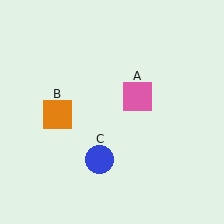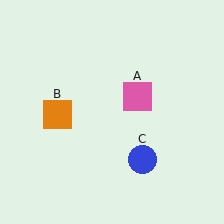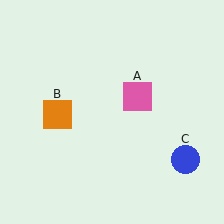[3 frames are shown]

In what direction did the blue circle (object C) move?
The blue circle (object C) moved right.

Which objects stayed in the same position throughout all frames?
Pink square (object A) and orange square (object B) remained stationary.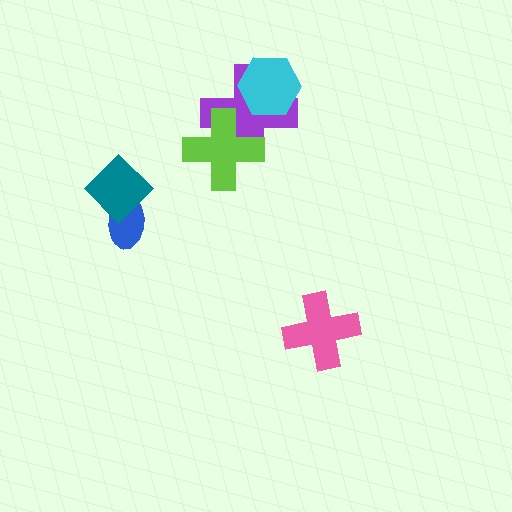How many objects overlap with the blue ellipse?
1 object overlaps with the blue ellipse.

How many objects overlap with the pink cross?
0 objects overlap with the pink cross.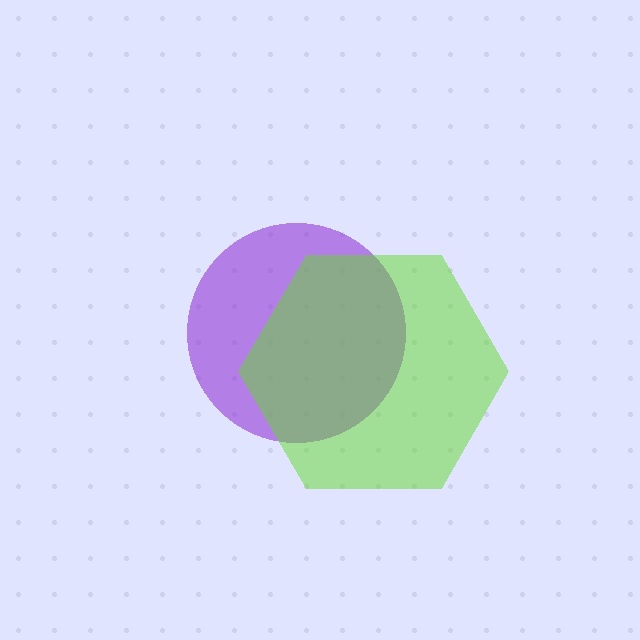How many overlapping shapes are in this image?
There are 2 overlapping shapes in the image.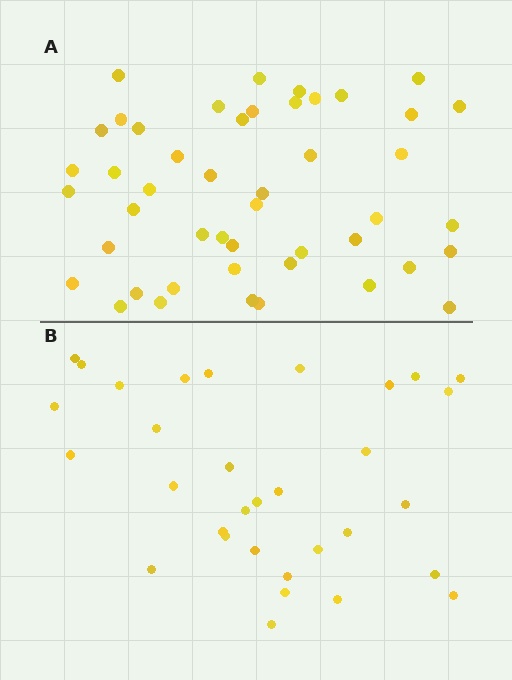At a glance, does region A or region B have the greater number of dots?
Region A (the top region) has more dots.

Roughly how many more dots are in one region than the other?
Region A has approximately 15 more dots than region B.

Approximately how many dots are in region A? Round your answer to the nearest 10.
About 50 dots. (The exact count is 47, which rounds to 50.)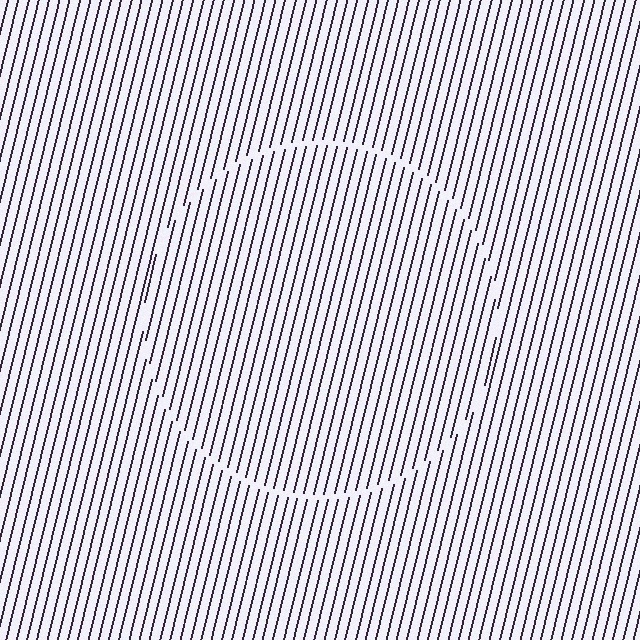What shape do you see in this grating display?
An illusory circle. The interior of the shape contains the same grating, shifted by half a period — the contour is defined by the phase discontinuity where line-ends from the inner and outer gratings abut.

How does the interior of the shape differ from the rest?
The interior of the shape contains the same grating, shifted by half a period — the contour is defined by the phase discontinuity where line-ends from the inner and outer gratings abut.